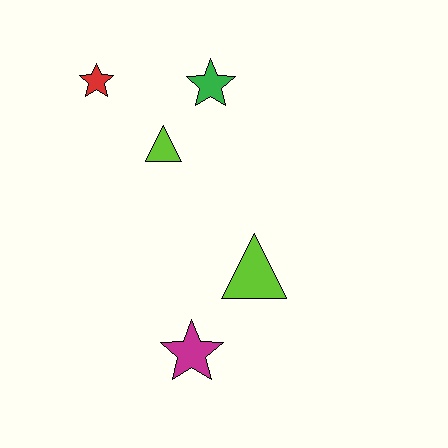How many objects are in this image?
There are 5 objects.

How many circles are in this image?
There are no circles.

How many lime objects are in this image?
There are 2 lime objects.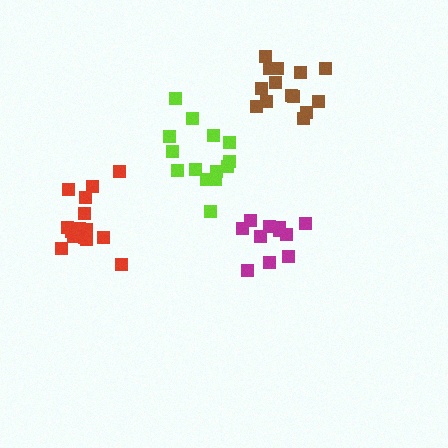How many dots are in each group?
Group 1: 14 dots, Group 2: 14 dots, Group 3: 11 dots, Group 4: 15 dots (54 total).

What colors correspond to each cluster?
The clusters are colored: lime, brown, magenta, red.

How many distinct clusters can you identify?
There are 4 distinct clusters.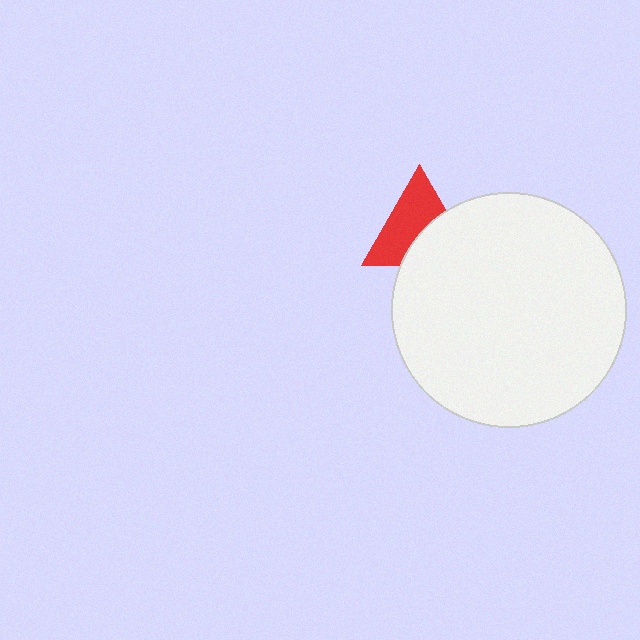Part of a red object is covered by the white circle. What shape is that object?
It is a triangle.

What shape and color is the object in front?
The object in front is a white circle.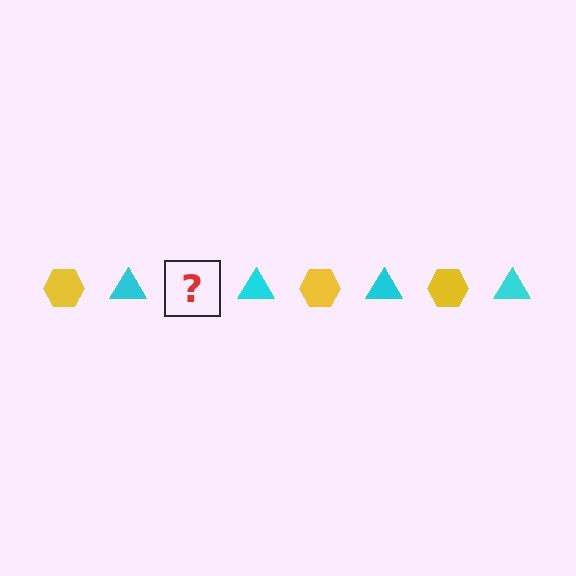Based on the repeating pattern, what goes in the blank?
The blank should be a yellow hexagon.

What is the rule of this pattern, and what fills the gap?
The rule is that the pattern alternates between yellow hexagon and cyan triangle. The gap should be filled with a yellow hexagon.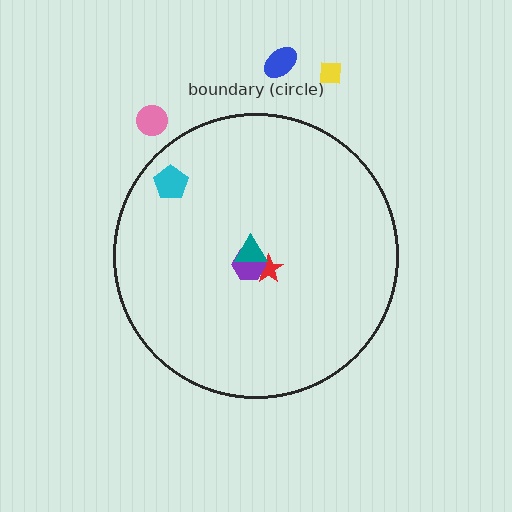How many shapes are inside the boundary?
4 inside, 3 outside.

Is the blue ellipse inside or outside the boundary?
Outside.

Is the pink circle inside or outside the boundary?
Outside.